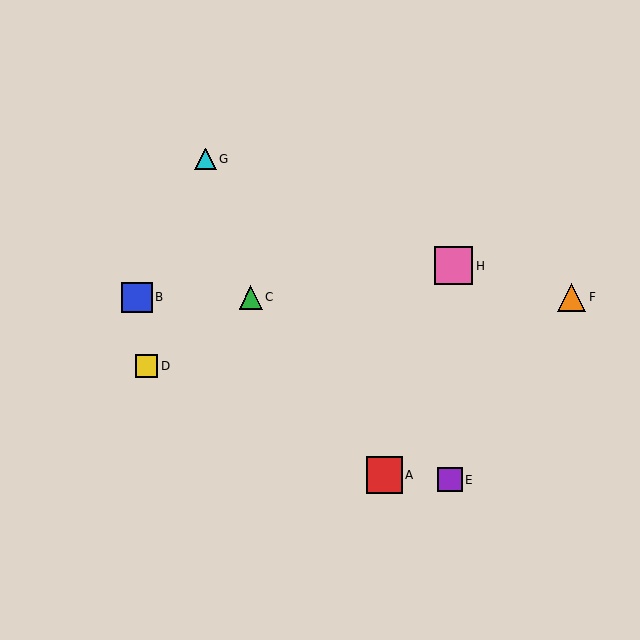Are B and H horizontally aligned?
No, B is at y≈297 and H is at y≈266.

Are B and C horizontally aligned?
Yes, both are at y≈297.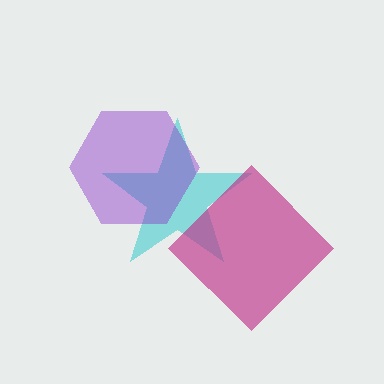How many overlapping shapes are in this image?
There are 3 overlapping shapes in the image.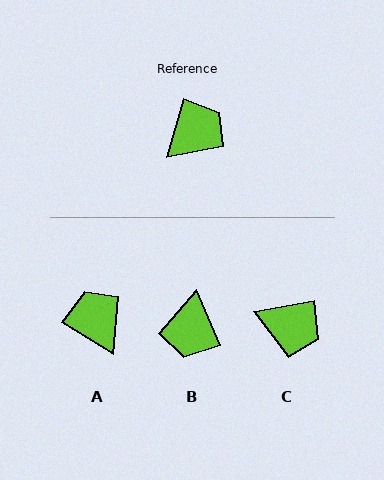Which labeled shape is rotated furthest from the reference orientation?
B, about 141 degrees away.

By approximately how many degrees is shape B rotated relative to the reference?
Approximately 141 degrees clockwise.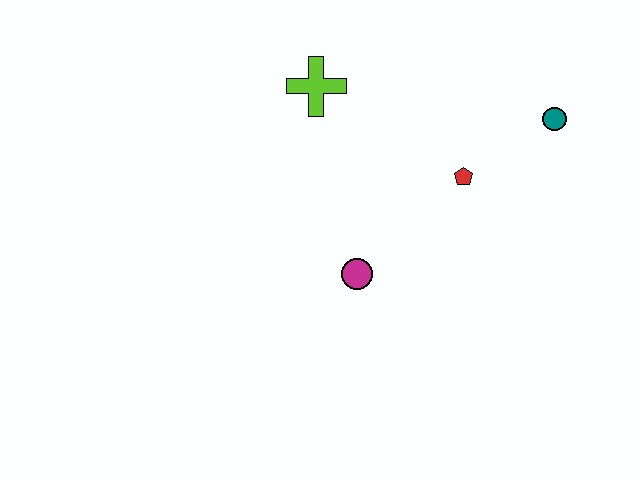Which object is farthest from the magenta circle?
The teal circle is farthest from the magenta circle.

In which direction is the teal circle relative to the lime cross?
The teal circle is to the right of the lime cross.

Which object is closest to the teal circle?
The red pentagon is closest to the teal circle.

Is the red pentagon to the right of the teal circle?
No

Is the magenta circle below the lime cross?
Yes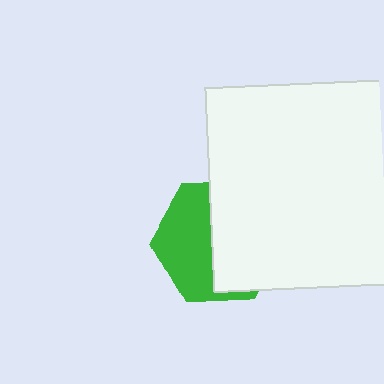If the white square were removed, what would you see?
You would see the complete green hexagon.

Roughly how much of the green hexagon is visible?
About half of it is visible (roughly 47%).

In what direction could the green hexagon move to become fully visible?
The green hexagon could move left. That would shift it out from behind the white square entirely.